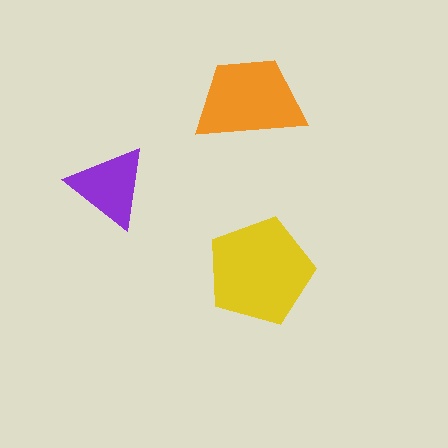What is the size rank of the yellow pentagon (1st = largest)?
1st.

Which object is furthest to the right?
The yellow pentagon is rightmost.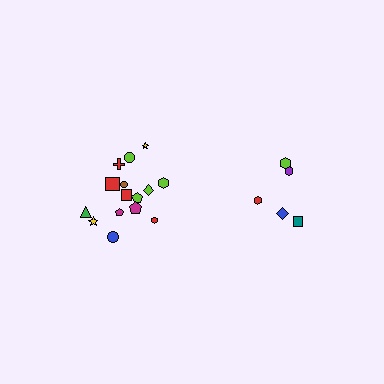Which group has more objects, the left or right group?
The left group.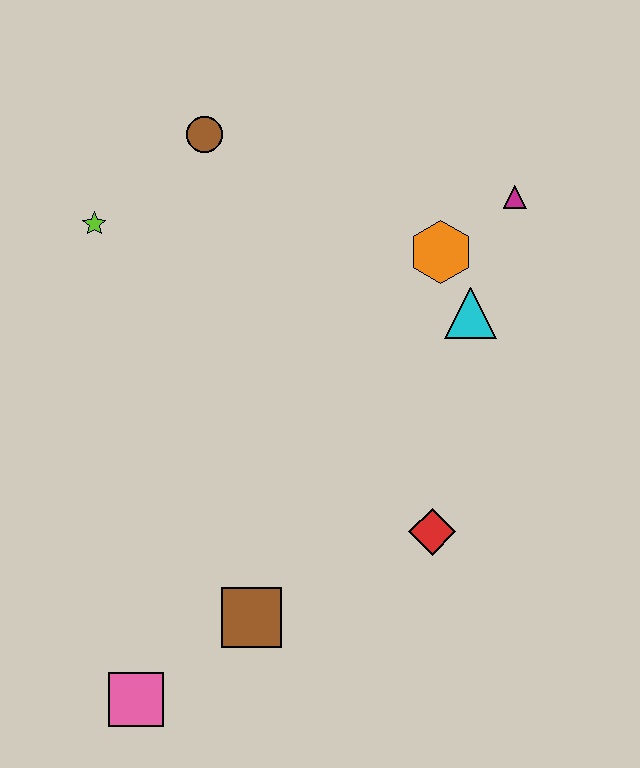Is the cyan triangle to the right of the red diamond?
Yes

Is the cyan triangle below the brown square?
No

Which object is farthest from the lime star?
The pink square is farthest from the lime star.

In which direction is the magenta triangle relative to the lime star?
The magenta triangle is to the right of the lime star.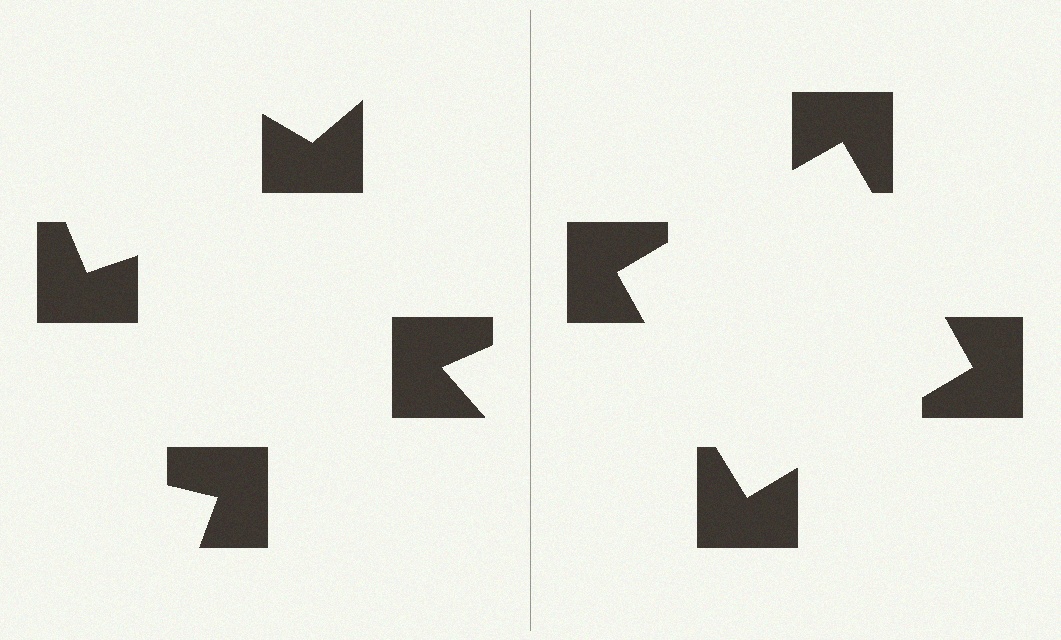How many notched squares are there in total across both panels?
8 — 4 on each side.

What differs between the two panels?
The notched squares are positioned identically on both sides; only the wedge orientations differ. On the right they align to a square; on the left they are misaligned.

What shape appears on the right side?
An illusory square.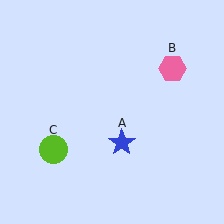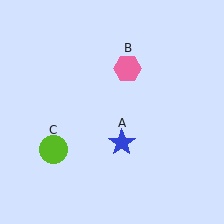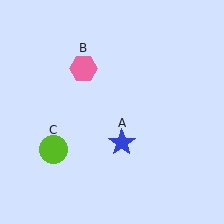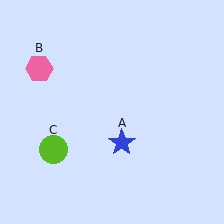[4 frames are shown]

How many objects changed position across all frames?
1 object changed position: pink hexagon (object B).